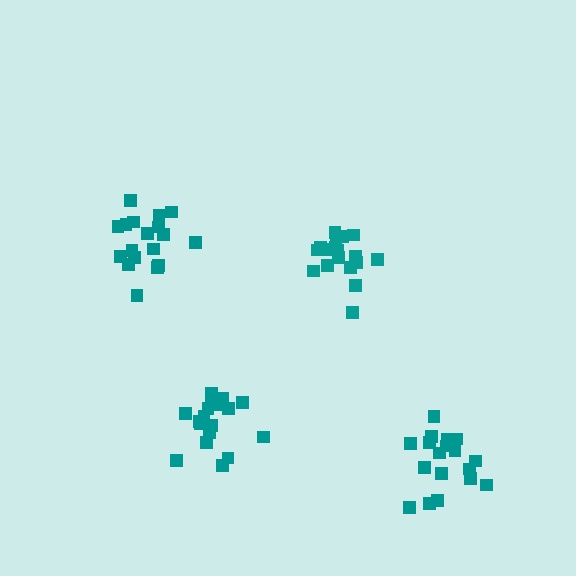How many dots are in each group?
Group 1: 18 dots, Group 2: 18 dots, Group 3: 18 dots, Group 4: 18 dots (72 total).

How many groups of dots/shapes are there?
There are 4 groups.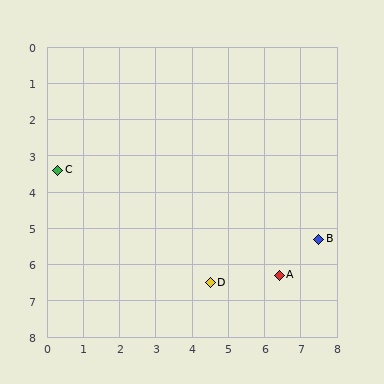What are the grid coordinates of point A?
Point A is at approximately (6.4, 6.3).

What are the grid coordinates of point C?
Point C is at approximately (0.3, 3.4).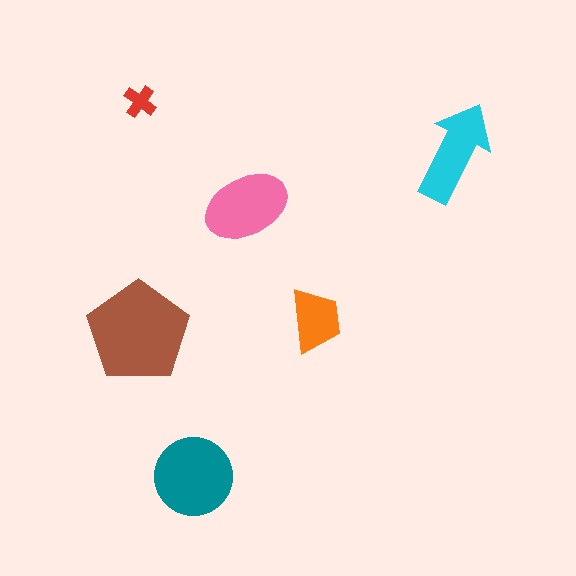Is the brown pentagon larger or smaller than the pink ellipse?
Larger.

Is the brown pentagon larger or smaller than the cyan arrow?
Larger.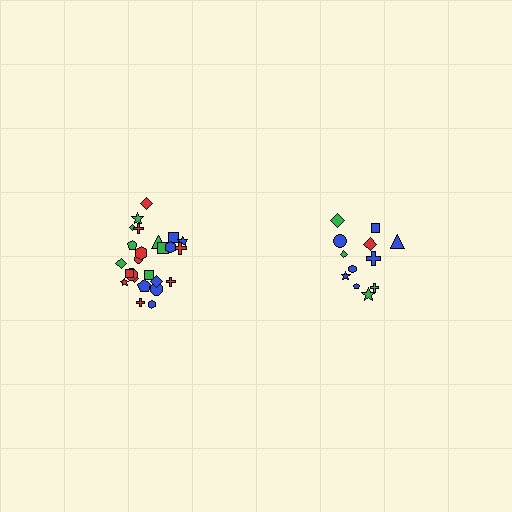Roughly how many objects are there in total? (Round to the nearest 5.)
Roughly 35 objects in total.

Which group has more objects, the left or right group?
The left group.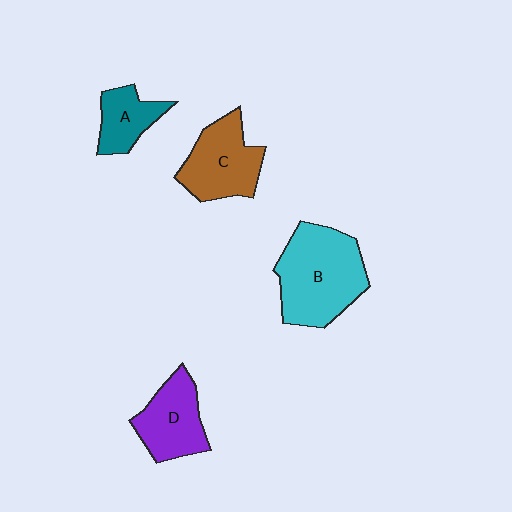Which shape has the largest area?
Shape B (cyan).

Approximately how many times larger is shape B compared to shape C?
Approximately 1.4 times.